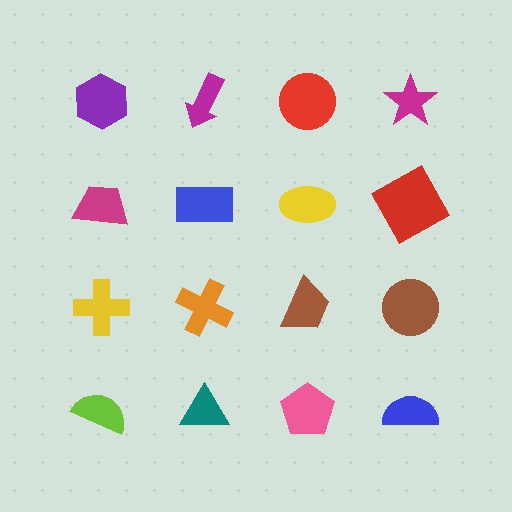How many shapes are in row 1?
4 shapes.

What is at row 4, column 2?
A teal triangle.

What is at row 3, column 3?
A brown trapezoid.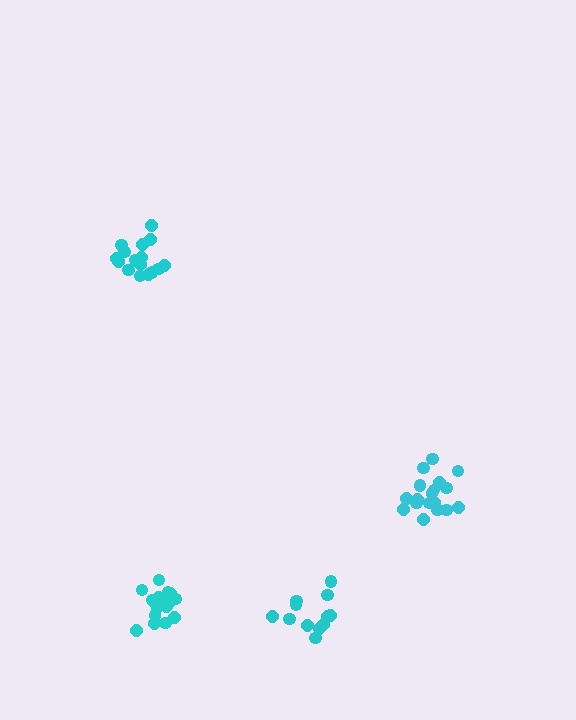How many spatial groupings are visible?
There are 4 spatial groupings.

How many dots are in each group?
Group 1: 12 dots, Group 2: 16 dots, Group 3: 18 dots, Group 4: 17 dots (63 total).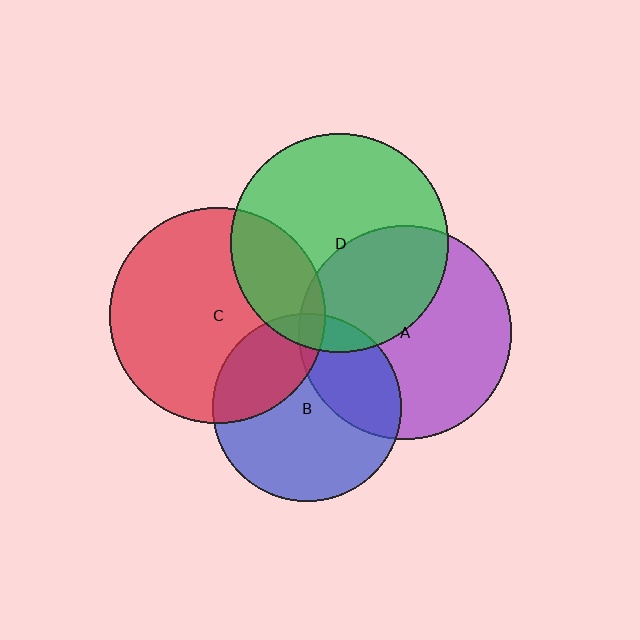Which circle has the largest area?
Circle D (green).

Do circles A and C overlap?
Yes.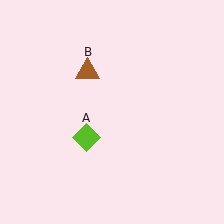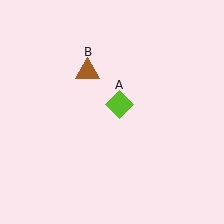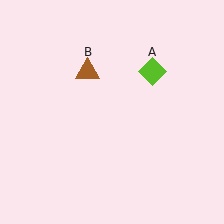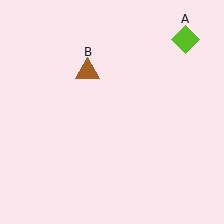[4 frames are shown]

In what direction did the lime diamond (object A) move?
The lime diamond (object A) moved up and to the right.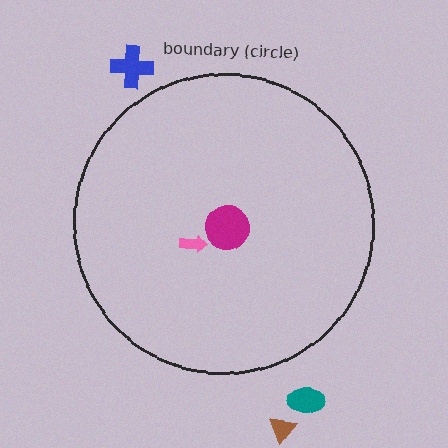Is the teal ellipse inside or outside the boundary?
Outside.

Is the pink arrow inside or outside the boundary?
Inside.